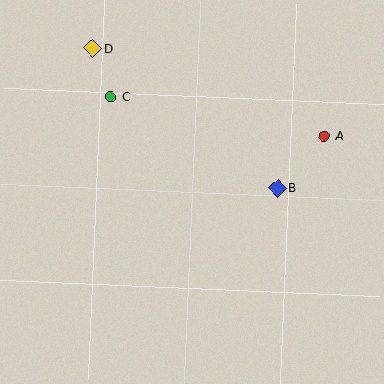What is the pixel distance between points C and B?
The distance between C and B is 190 pixels.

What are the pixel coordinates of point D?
Point D is at (93, 48).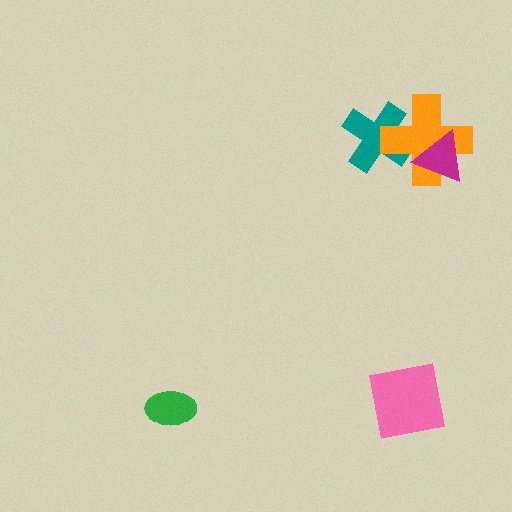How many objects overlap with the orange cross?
2 objects overlap with the orange cross.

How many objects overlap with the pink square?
0 objects overlap with the pink square.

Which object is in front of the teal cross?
The orange cross is in front of the teal cross.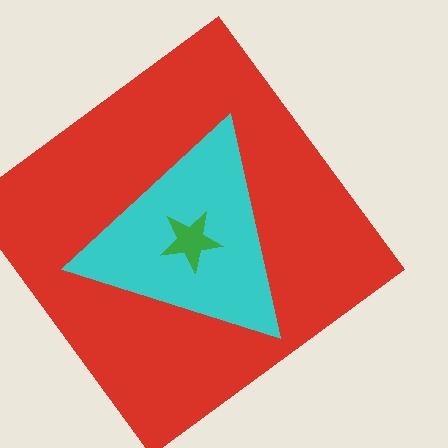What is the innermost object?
The green star.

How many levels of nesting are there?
3.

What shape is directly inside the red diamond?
The cyan triangle.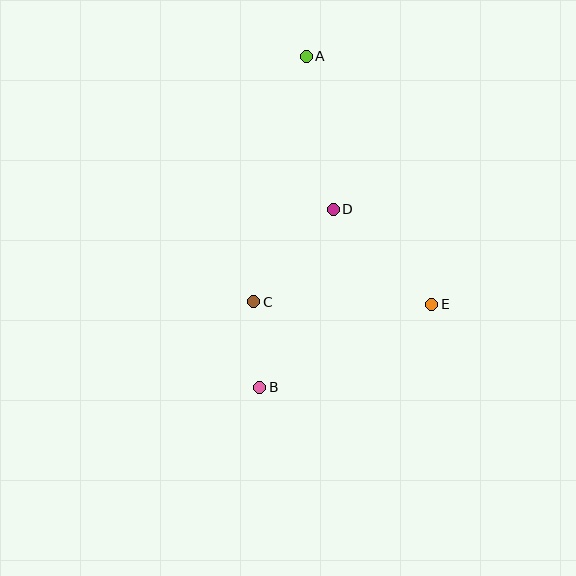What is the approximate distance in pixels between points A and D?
The distance between A and D is approximately 155 pixels.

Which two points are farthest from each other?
Points A and B are farthest from each other.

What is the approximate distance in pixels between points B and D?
The distance between B and D is approximately 193 pixels.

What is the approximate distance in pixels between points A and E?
The distance between A and E is approximately 278 pixels.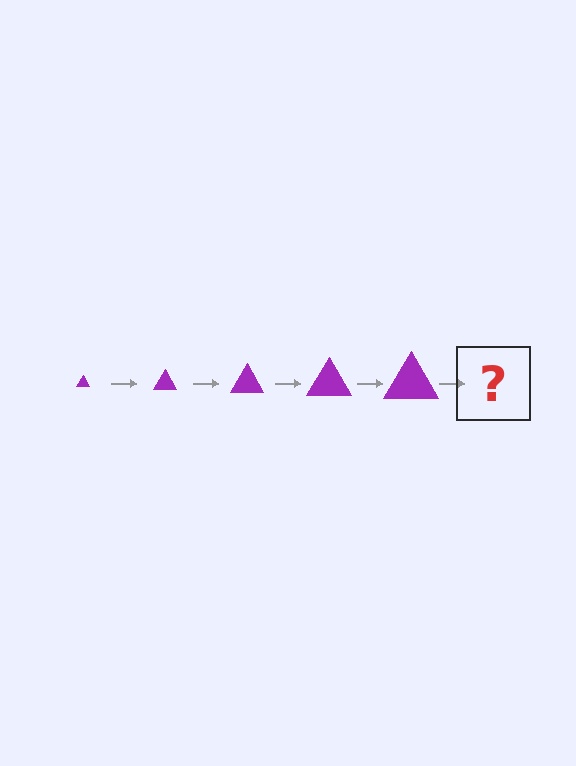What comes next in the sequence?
The next element should be a purple triangle, larger than the previous one.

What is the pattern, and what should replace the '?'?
The pattern is that the triangle gets progressively larger each step. The '?' should be a purple triangle, larger than the previous one.